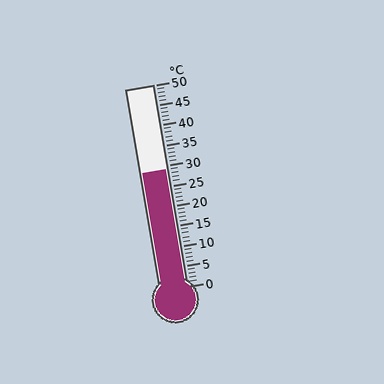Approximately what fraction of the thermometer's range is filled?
The thermometer is filled to approximately 60% of its range.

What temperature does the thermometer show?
The thermometer shows approximately 29°C.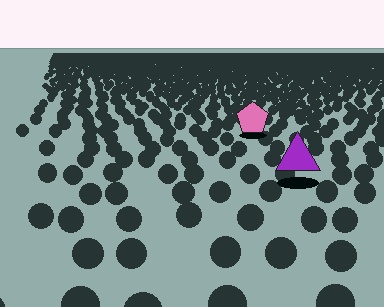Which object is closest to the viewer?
The purple triangle is closest. The texture marks near it are larger and more spread out.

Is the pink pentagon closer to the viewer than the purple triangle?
No. The purple triangle is closer — you can tell from the texture gradient: the ground texture is coarser near it.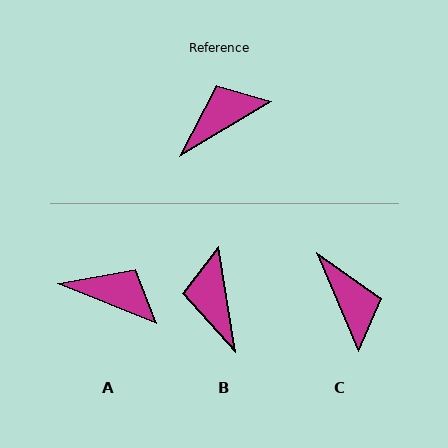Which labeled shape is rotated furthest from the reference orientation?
C, about 98 degrees away.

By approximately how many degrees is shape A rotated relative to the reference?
Approximately 52 degrees clockwise.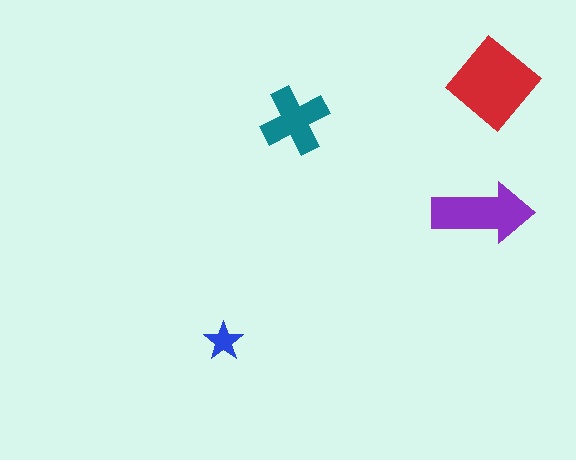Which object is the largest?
The red diamond.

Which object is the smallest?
The blue star.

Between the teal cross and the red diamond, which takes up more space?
The red diamond.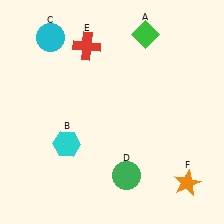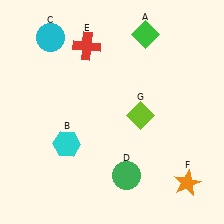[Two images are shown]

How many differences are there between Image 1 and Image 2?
There is 1 difference between the two images.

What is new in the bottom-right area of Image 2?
A lime diamond (G) was added in the bottom-right area of Image 2.